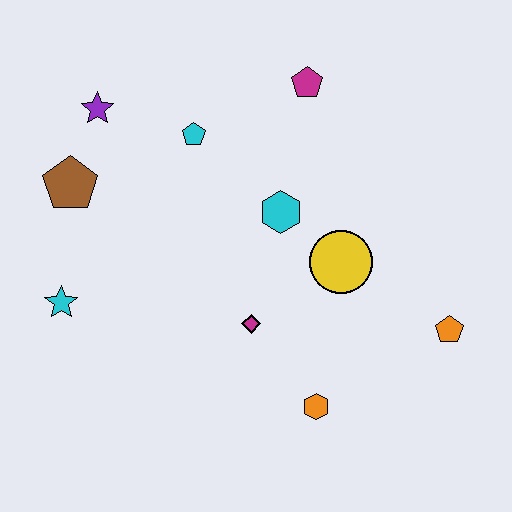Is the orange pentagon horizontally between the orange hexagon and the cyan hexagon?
No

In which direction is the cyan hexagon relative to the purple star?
The cyan hexagon is to the right of the purple star.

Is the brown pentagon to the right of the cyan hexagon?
No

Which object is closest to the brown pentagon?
The purple star is closest to the brown pentagon.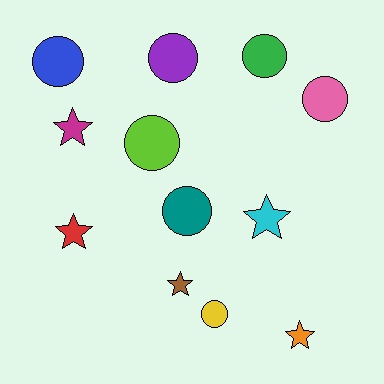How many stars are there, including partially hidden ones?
There are 5 stars.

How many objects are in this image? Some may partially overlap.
There are 12 objects.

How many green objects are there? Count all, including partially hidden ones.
There is 1 green object.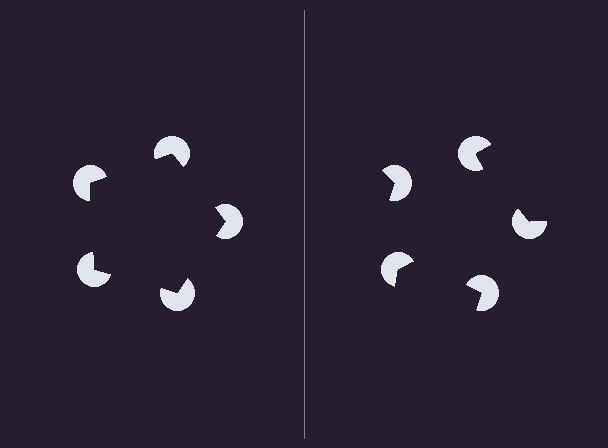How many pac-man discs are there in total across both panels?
10 — 5 on each side.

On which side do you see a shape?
An illusory pentagon appears on the left side. On the right side the wedge cuts are rotated, so no coherent shape forms.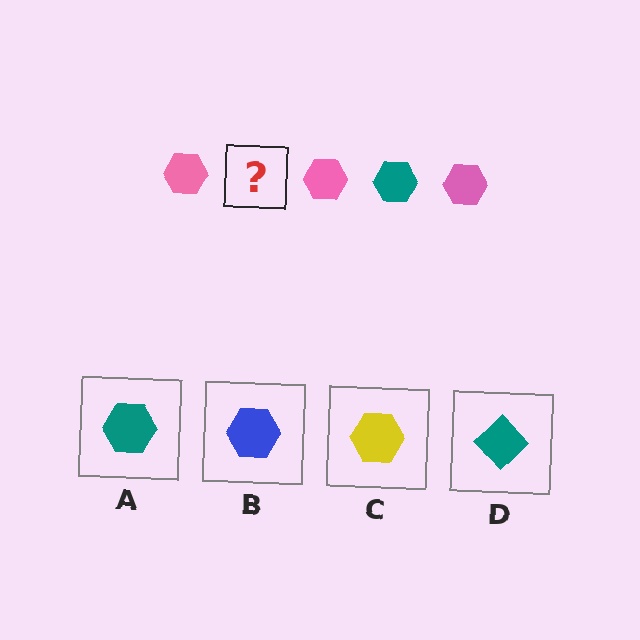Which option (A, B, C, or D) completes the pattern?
A.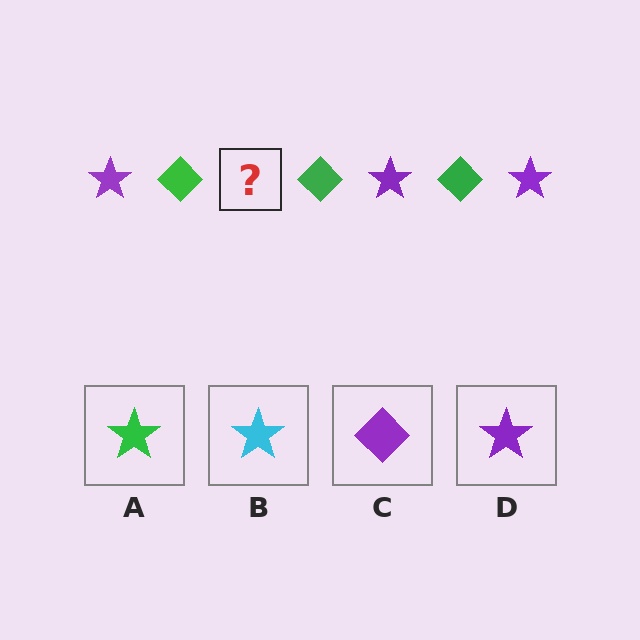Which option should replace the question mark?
Option D.